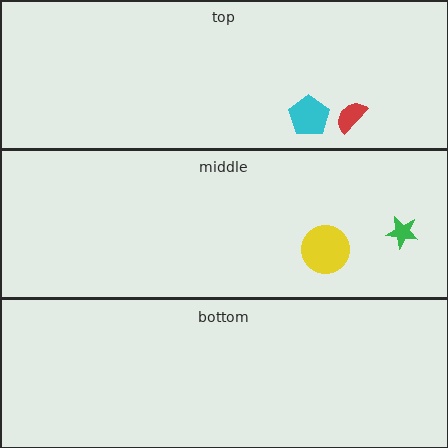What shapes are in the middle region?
The green star, the yellow circle.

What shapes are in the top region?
The red semicircle, the cyan pentagon.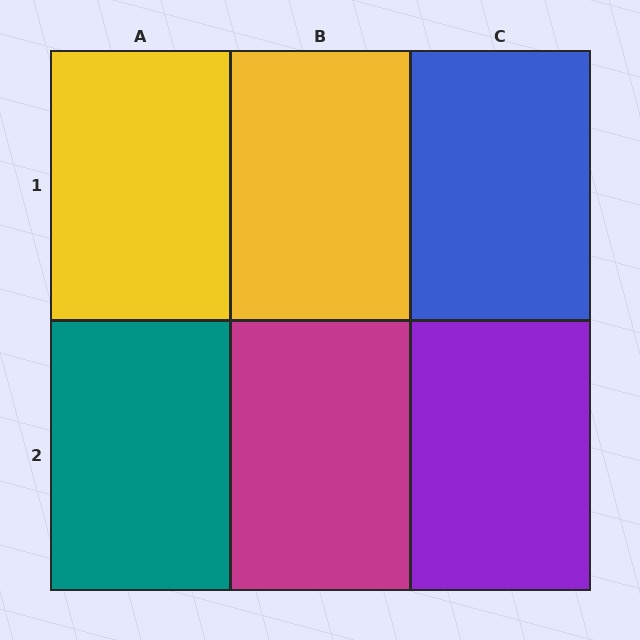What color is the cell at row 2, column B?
Magenta.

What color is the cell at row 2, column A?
Teal.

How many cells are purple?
1 cell is purple.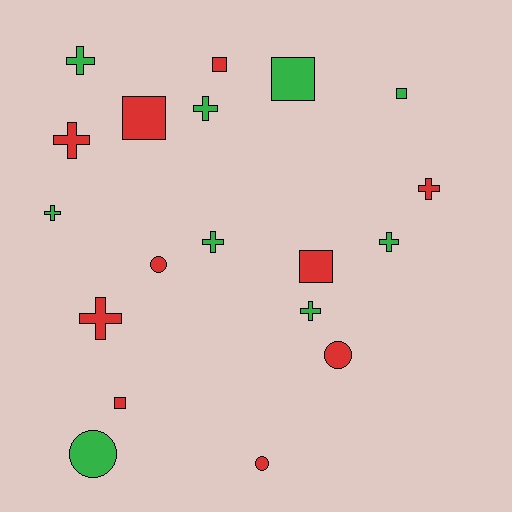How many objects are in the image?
There are 19 objects.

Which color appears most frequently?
Red, with 10 objects.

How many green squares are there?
There are 2 green squares.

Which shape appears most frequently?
Cross, with 9 objects.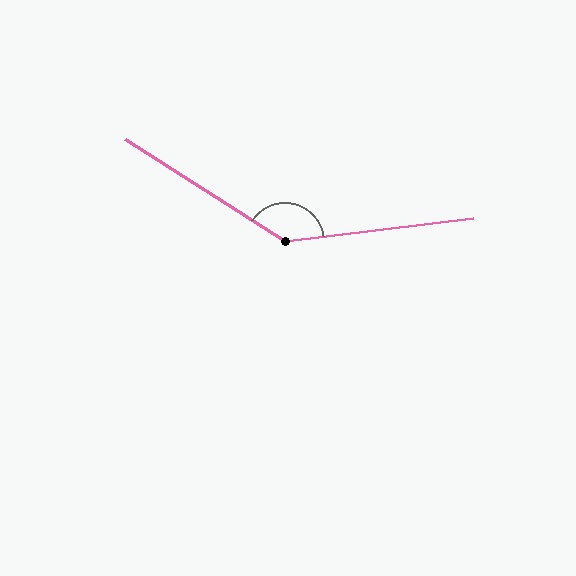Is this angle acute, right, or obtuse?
It is obtuse.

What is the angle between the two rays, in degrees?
Approximately 140 degrees.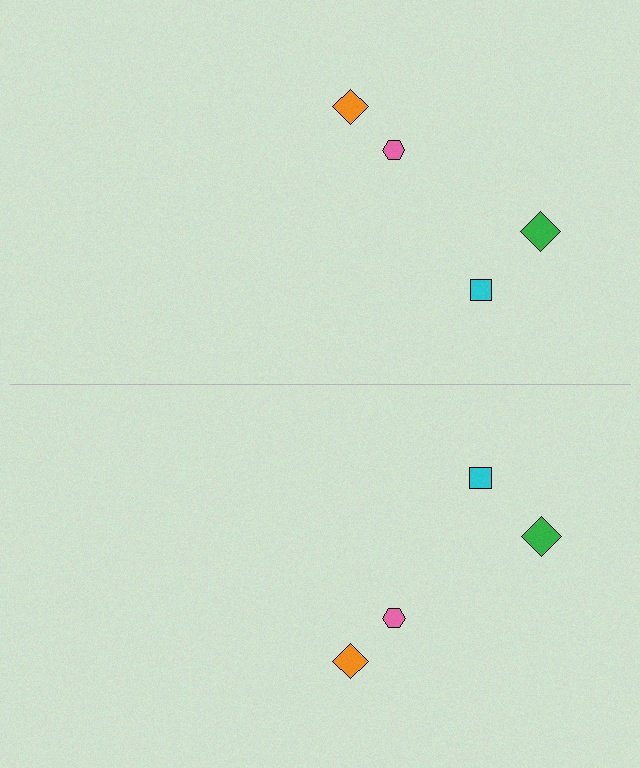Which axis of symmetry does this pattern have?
The pattern has a horizontal axis of symmetry running through the center of the image.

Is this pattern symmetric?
Yes, this pattern has bilateral (reflection) symmetry.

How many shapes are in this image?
There are 8 shapes in this image.